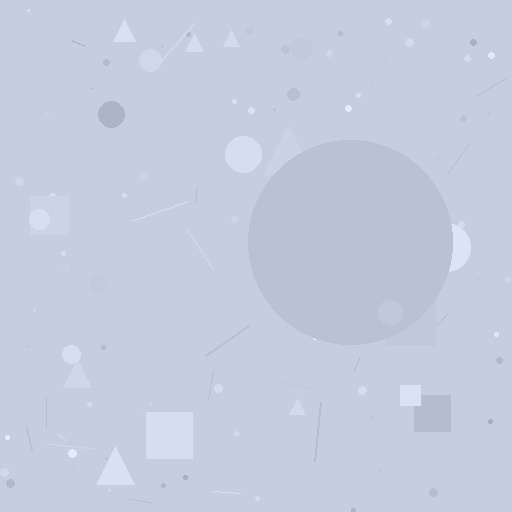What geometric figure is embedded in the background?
A circle is embedded in the background.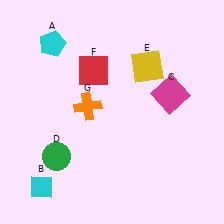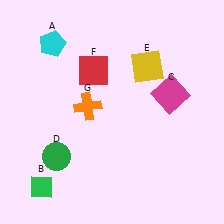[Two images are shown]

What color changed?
The diamond (B) changed from cyan in Image 1 to green in Image 2.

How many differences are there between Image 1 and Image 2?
There is 1 difference between the two images.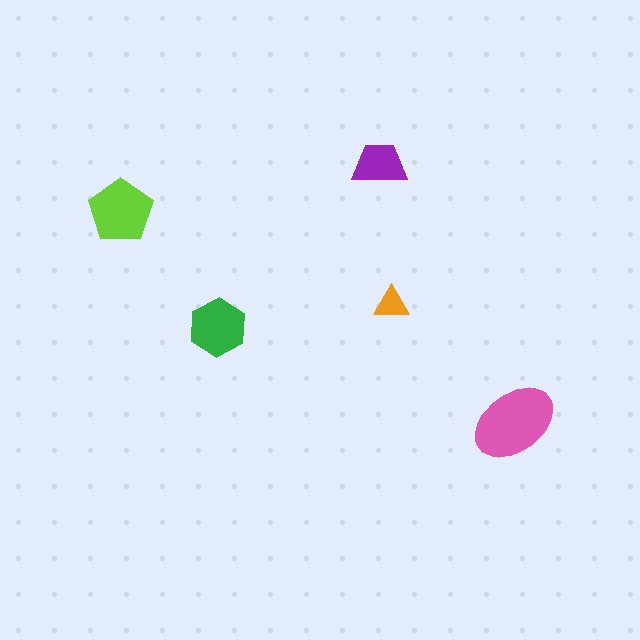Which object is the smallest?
The orange triangle.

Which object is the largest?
The pink ellipse.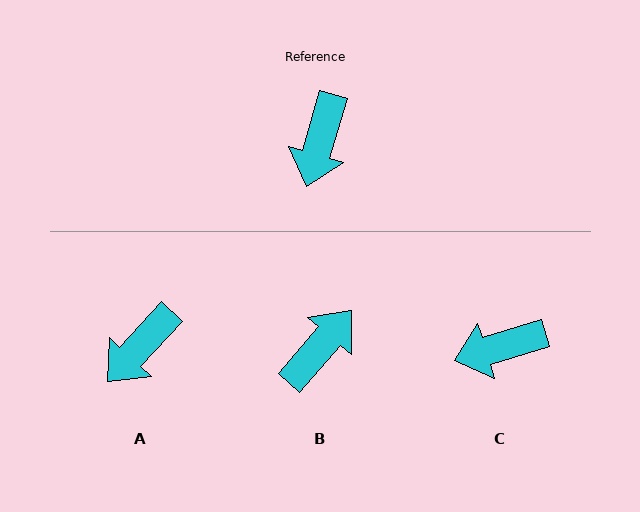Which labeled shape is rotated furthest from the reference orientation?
B, about 156 degrees away.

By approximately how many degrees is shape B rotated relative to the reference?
Approximately 156 degrees counter-clockwise.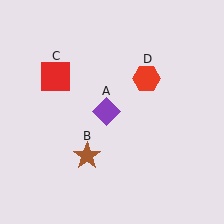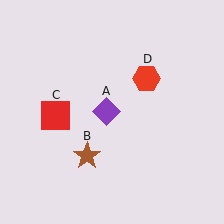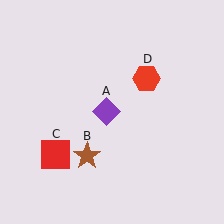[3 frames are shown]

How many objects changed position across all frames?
1 object changed position: red square (object C).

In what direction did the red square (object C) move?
The red square (object C) moved down.